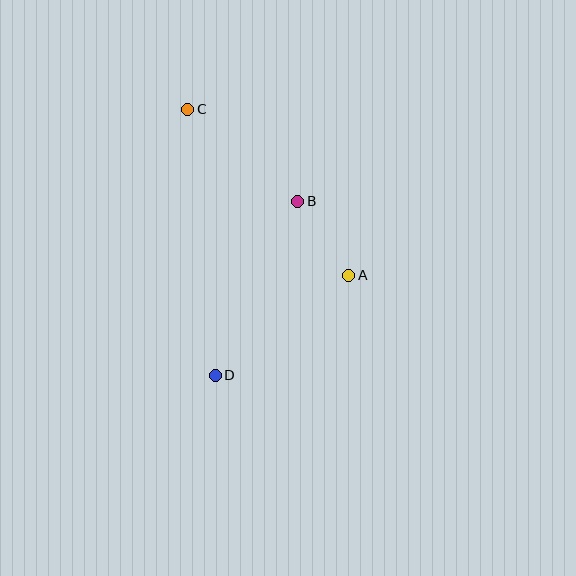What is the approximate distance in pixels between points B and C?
The distance between B and C is approximately 143 pixels.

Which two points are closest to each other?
Points A and B are closest to each other.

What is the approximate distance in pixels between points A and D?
The distance between A and D is approximately 166 pixels.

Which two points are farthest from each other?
Points C and D are farthest from each other.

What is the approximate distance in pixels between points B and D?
The distance between B and D is approximately 192 pixels.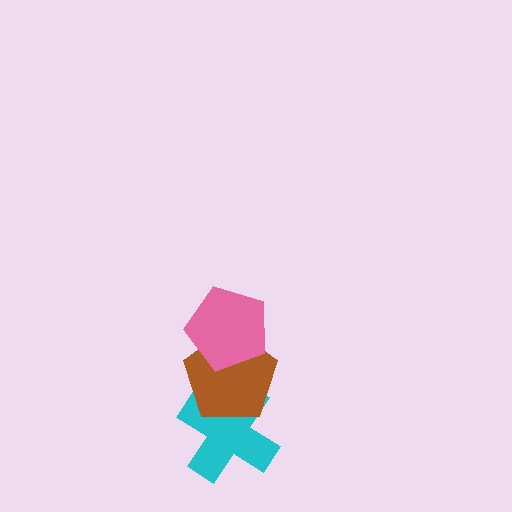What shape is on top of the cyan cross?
The brown pentagon is on top of the cyan cross.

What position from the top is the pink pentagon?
The pink pentagon is 1st from the top.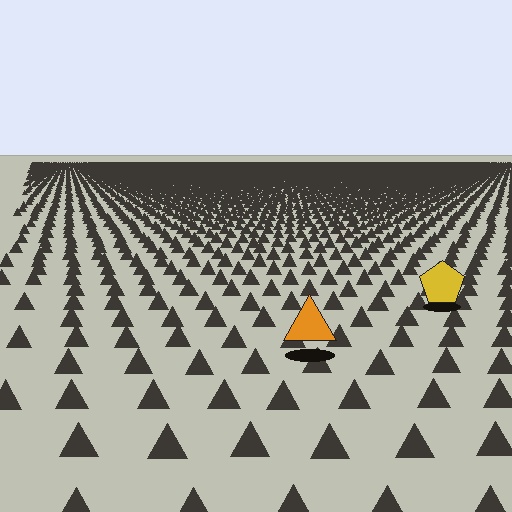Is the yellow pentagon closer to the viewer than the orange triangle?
No. The orange triangle is closer — you can tell from the texture gradient: the ground texture is coarser near it.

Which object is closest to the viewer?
The orange triangle is closest. The texture marks near it are larger and more spread out.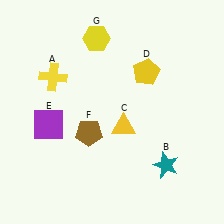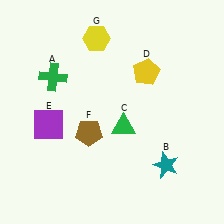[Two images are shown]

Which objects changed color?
A changed from yellow to green. C changed from yellow to green.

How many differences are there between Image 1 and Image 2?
There are 2 differences between the two images.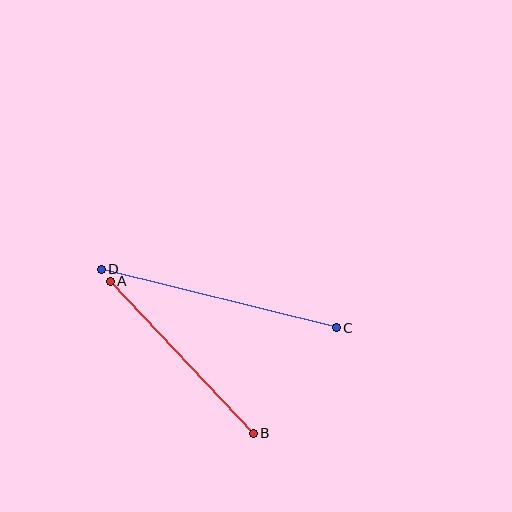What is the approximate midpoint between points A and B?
The midpoint is at approximately (182, 357) pixels.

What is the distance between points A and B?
The distance is approximately 209 pixels.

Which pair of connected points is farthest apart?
Points C and D are farthest apart.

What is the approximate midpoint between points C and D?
The midpoint is at approximately (219, 299) pixels.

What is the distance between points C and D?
The distance is approximately 242 pixels.